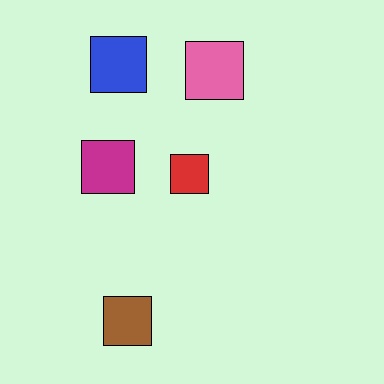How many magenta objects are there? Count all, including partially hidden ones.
There is 1 magenta object.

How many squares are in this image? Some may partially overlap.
There are 5 squares.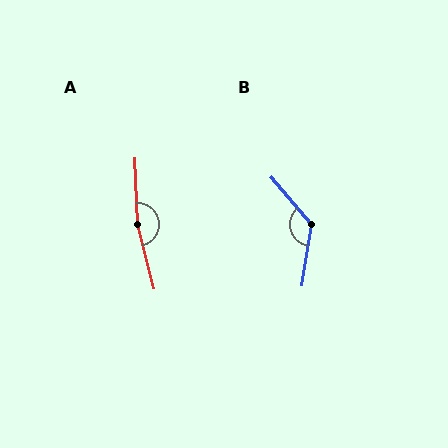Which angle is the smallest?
B, at approximately 131 degrees.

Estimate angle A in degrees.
Approximately 167 degrees.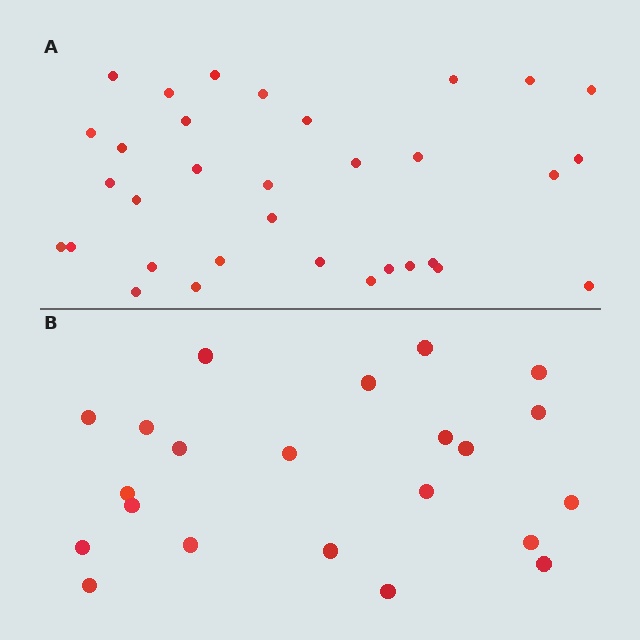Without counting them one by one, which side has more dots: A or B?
Region A (the top region) has more dots.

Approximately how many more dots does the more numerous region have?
Region A has roughly 12 or so more dots than region B.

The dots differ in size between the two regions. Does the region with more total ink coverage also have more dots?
No. Region B has more total ink coverage because its dots are larger, but region A actually contains more individual dots. Total area can be misleading — the number of items is what matters here.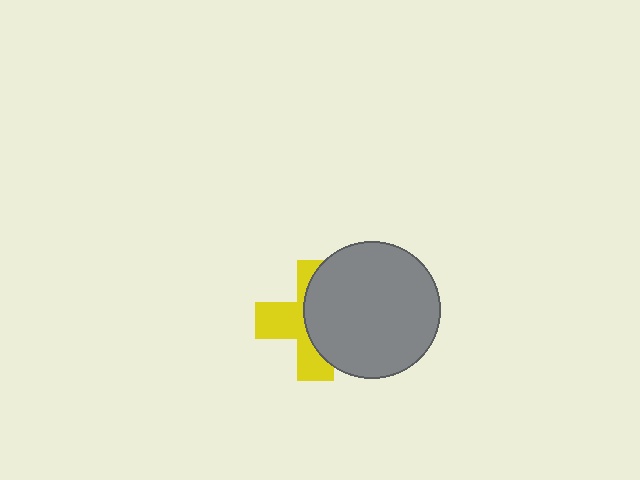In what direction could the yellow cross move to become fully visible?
The yellow cross could move left. That would shift it out from behind the gray circle entirely.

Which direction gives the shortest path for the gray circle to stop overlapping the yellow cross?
Moving right gives the shortest separation.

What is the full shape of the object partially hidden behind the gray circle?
The partially hidden object is a yellow cross.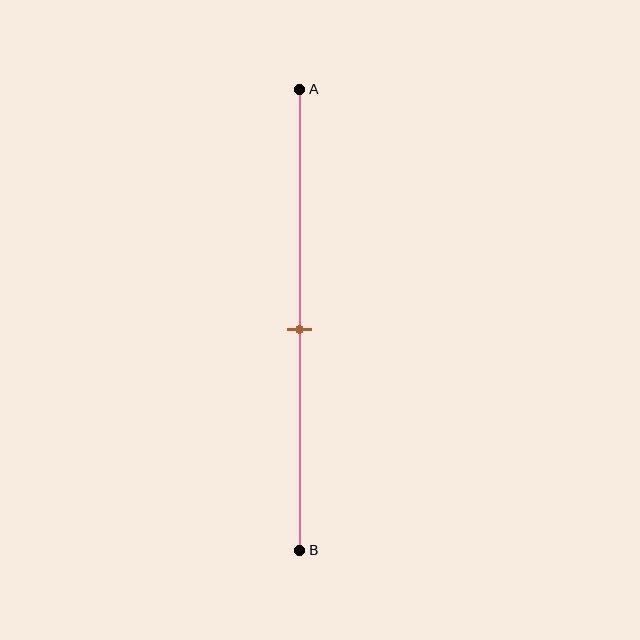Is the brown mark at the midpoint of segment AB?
Yes, the mark is approximately at the midpoint.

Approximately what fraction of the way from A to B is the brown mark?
The brown mark is approximately 50% of the way from A to B.